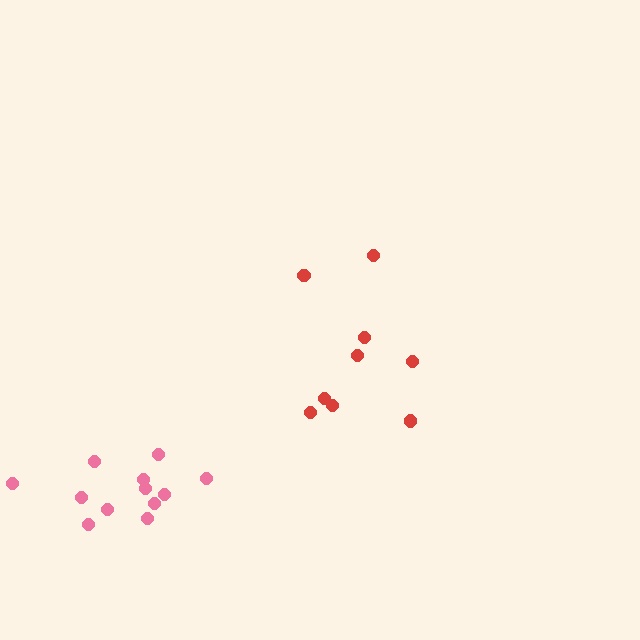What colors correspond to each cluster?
The clusters are colored: pink, red.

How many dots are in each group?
Group 1: 12 dots, Group 2: 9 dots (21 total).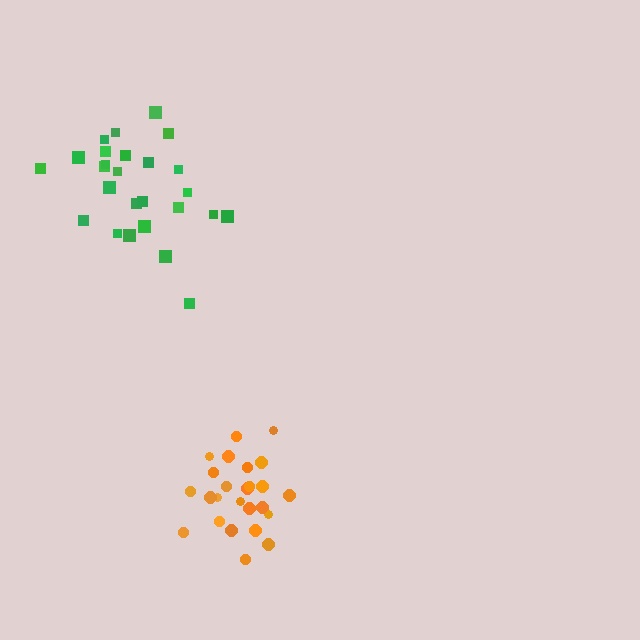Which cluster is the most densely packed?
Orange.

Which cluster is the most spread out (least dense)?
Green.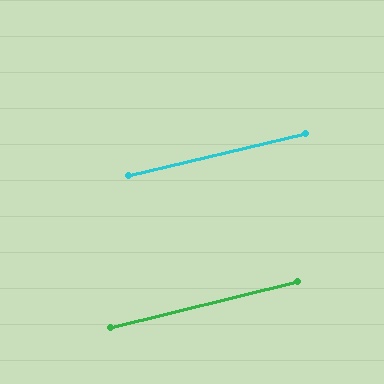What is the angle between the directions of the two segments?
Approximately 1 degree.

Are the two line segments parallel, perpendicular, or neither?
Parallel — their directions differ by only 0.8°.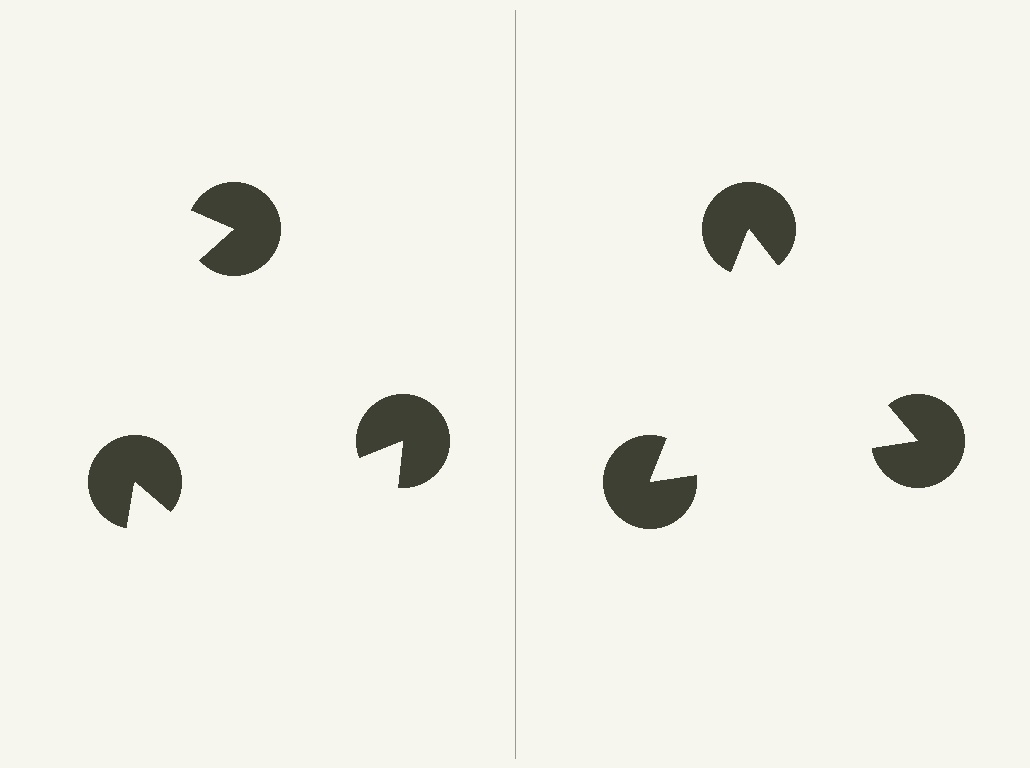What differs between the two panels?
The pac-man discs are positioned identically on both sides; only the wedge orientations differ. On the right they align to a triangle; on the left they are misaligned.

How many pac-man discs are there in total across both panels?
6 — 3 on each side.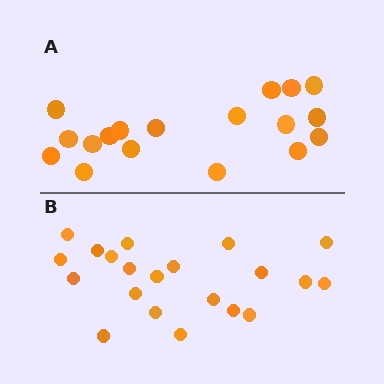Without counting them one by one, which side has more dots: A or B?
Region B (the bottom region) has more dots.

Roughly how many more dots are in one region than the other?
Region B has just a few more — roughly 2 or 3 more dots than region A.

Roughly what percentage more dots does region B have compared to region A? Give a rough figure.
About 15% more.